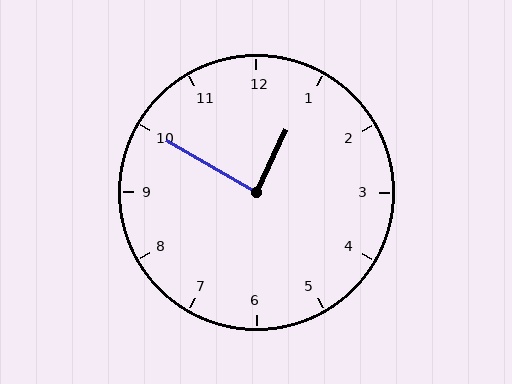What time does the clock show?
12:50.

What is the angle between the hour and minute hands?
Approximately 85 degrees.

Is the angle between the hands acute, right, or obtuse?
It is right.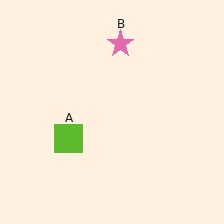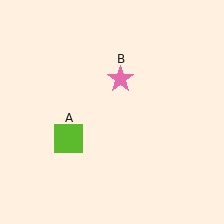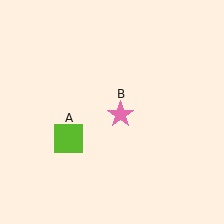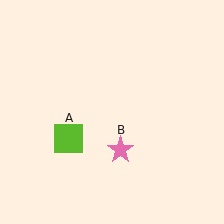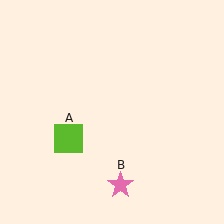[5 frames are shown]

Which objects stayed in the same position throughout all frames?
Lime square (object A) remained stationary.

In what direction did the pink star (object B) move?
The pink star (object B) moved down.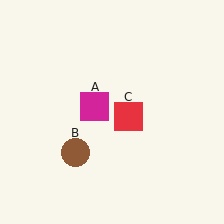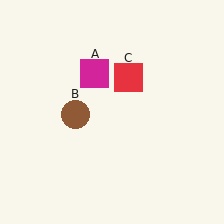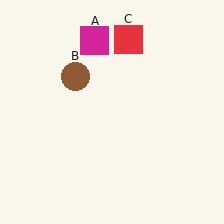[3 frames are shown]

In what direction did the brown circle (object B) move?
The brown circle (object B) moved up.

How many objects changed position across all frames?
3 objects changed position: magenta square (object A), brown circle (object B), red square (object C).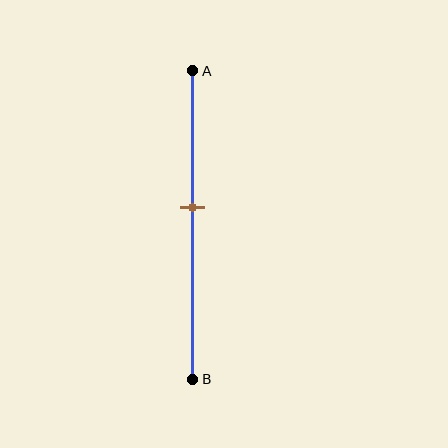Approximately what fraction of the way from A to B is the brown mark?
The brown mark is approximately 45% of the way from A to B.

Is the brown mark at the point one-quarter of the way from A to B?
No, the mark is at about 45% from A, not at the 25% one-quarter point.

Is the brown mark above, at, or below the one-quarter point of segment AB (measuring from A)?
The brown mark is below the one-quarter point of segment AB.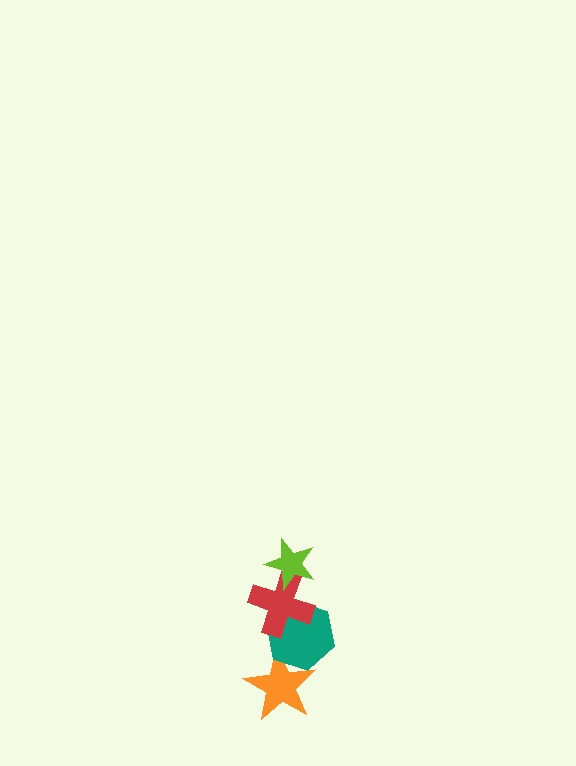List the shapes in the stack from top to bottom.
From top to bottom: the lime star, the red cross, the teal hexagon, the orange star.